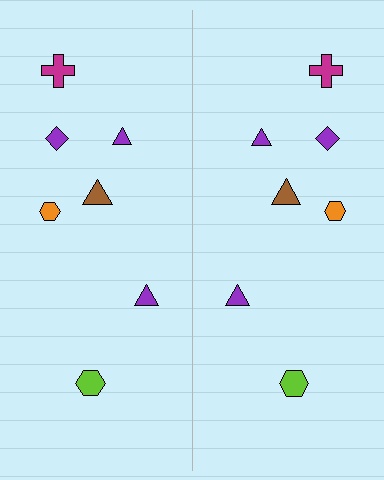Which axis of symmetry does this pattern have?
The pattern has a vertical axis of symmetry running through the center of the image.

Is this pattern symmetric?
Yes, this pattern has bilateral (reflection) symmetry.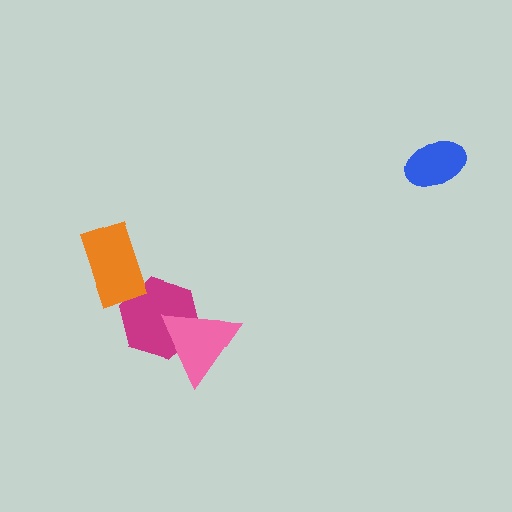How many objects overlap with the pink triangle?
1 object overlaps with the pink triangle.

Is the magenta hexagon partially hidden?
Yes, it is partially covered by another shape.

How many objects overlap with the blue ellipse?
0 objects overlap with the blue ellipse.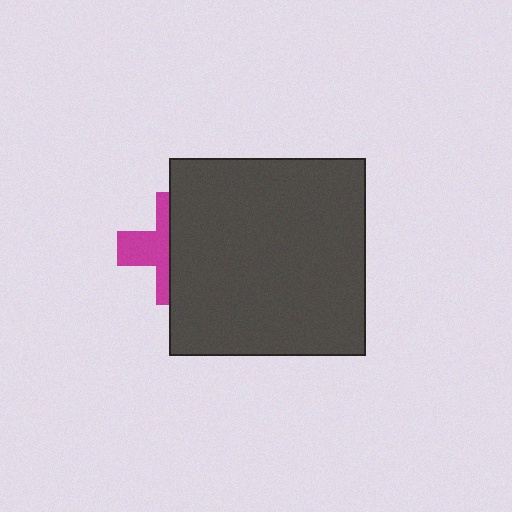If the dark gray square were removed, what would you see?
You would see the complete magenta cross.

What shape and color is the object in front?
The object in front is a dark gray square.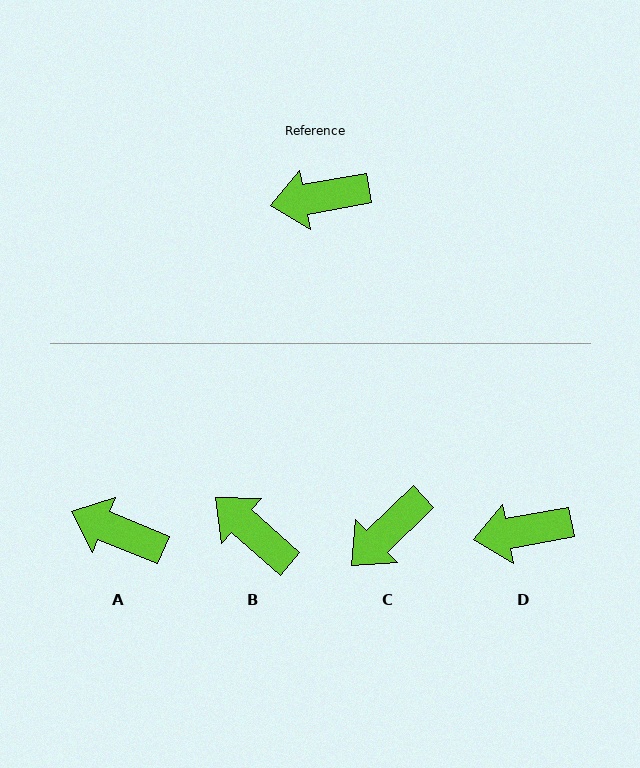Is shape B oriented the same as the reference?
No, it is off by about 52 degrees.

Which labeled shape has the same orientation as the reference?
D.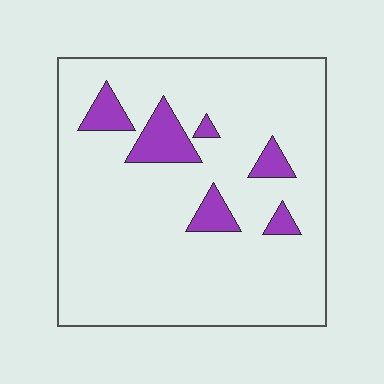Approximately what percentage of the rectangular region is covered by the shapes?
Approximately 10%.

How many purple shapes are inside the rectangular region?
6.